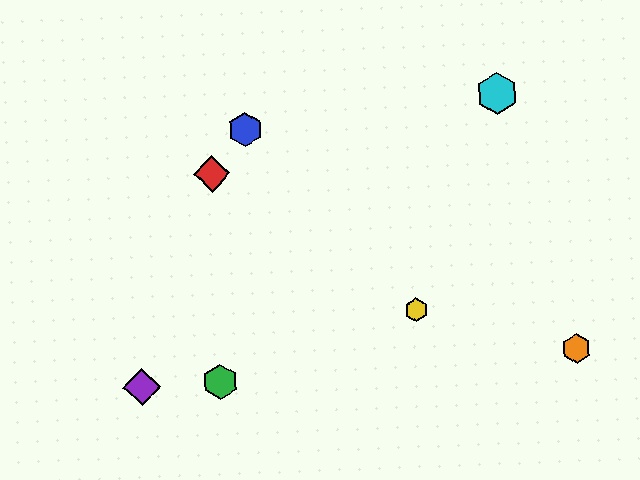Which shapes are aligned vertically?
The red diamond, the green hexagon are aligned vertically.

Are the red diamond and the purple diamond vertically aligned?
No, the red diamond is at x≈212 and the purple diamond is at x≈142.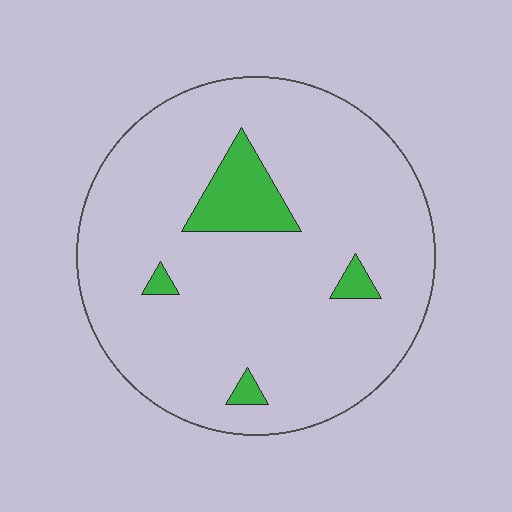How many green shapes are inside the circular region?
4.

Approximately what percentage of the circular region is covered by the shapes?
Approximately 10%.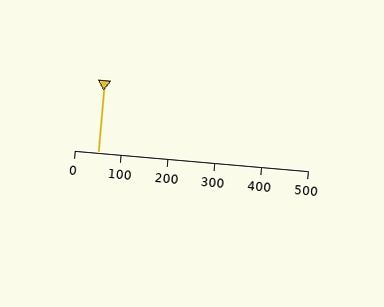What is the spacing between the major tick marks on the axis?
The major ticks are spaced 100 apart.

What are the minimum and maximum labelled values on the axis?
The axis runs from 0 to 500.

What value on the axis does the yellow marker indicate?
The marker indicates approximately 50.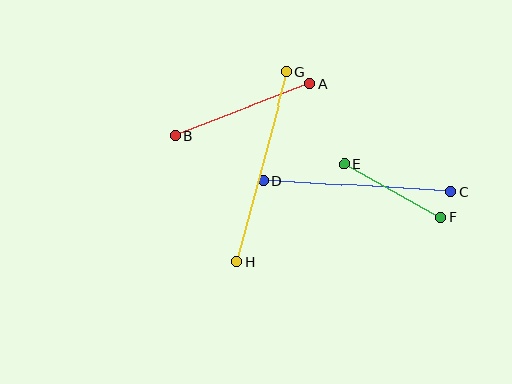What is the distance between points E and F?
The distance is approximately 110 pixels.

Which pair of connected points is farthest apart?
Points G and H are farthest apart.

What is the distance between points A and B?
The distance is approximately 145 pixels.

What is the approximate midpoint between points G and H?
The midpoint is at approximately (262, 167) pixels.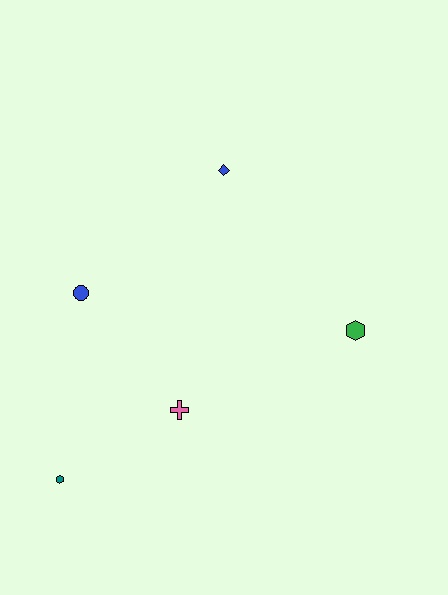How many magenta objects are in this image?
There are no magenta objects.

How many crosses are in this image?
There is 1 cross.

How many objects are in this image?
There are 5 objects.